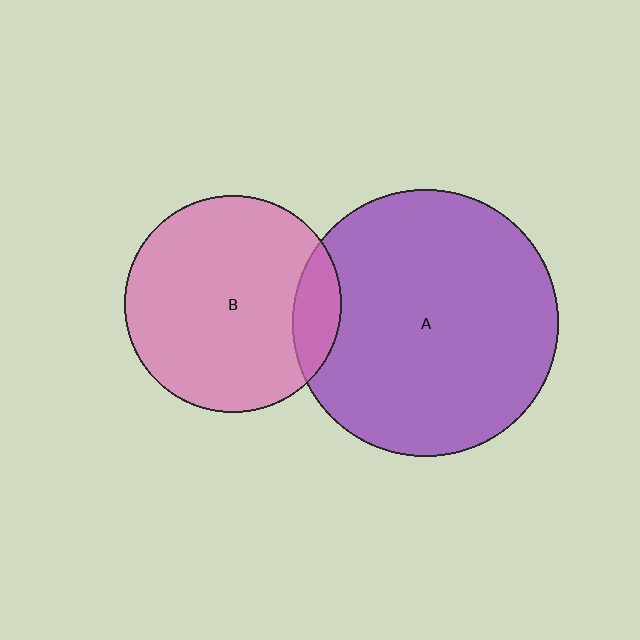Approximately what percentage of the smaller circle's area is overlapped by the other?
Approximately 15%.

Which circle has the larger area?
Circle A (purple).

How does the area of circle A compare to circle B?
Approximately 1.5 times.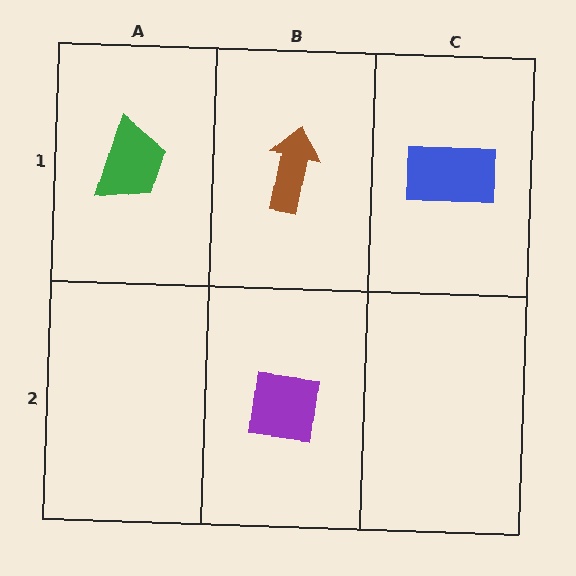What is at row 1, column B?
A brown arrow.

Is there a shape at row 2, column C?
No, that cell is empty.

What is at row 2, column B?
A purple square.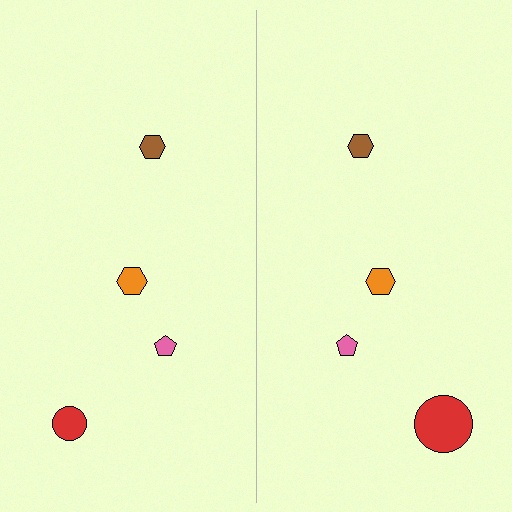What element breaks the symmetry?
The red circle on the right side has a different size than its mirror counterpart.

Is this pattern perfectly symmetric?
No, the pattern is not perfectly symmetric. The red circle on the right side has a different size than its mirror counterpart.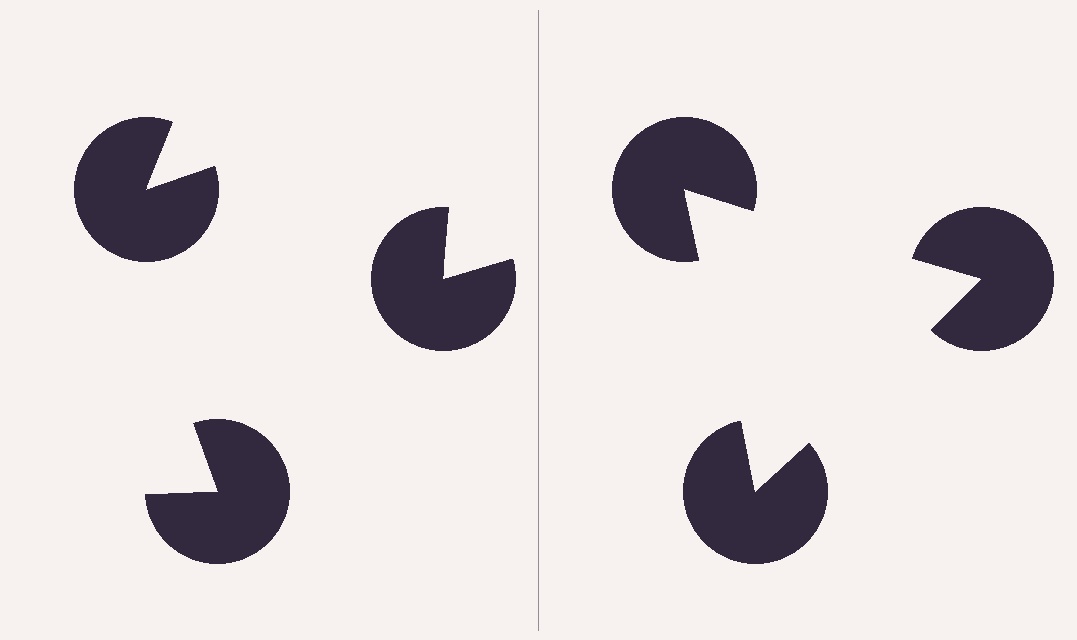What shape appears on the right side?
An illusory triangle.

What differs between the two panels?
The pac-man discs are positioned identically on both sides; only the wedge orientations differ. On the right they align to a triangle; on the left they are misaligned.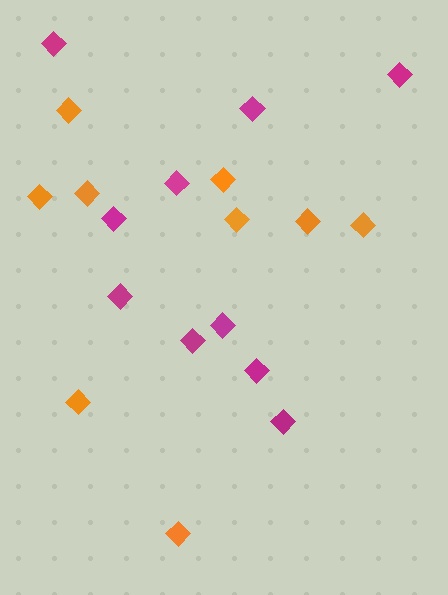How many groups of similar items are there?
There are 2 groups: one group of magenta diamonds (10) and one group of orange diamonds (9).